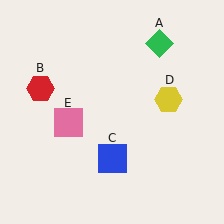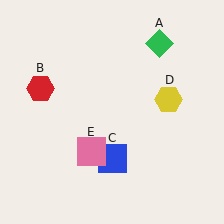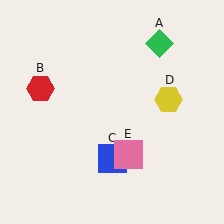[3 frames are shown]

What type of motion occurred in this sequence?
The pink square (object E) rotated counterclockwise around the center of the scene.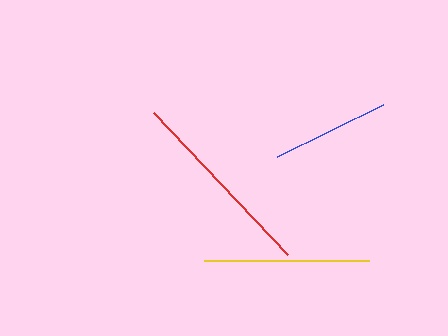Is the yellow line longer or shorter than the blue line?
The yellow line is longer than the blue line.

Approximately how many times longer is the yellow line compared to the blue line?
The yellow line is approximately 1.4 times the length of the blue line.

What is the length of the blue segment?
The blue segment is approximately 118 pixels long.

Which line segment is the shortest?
The blue line is the shortest at approximately 118 pixels.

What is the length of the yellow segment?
The yellow segment is approximately 165 pixels long.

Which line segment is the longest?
The red line is the longest at approximately 195 pixels.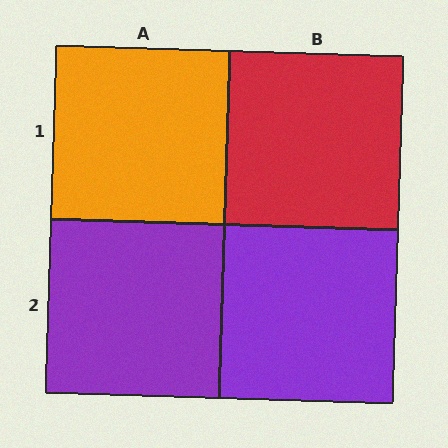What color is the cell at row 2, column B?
Purple.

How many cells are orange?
1 cell is orange.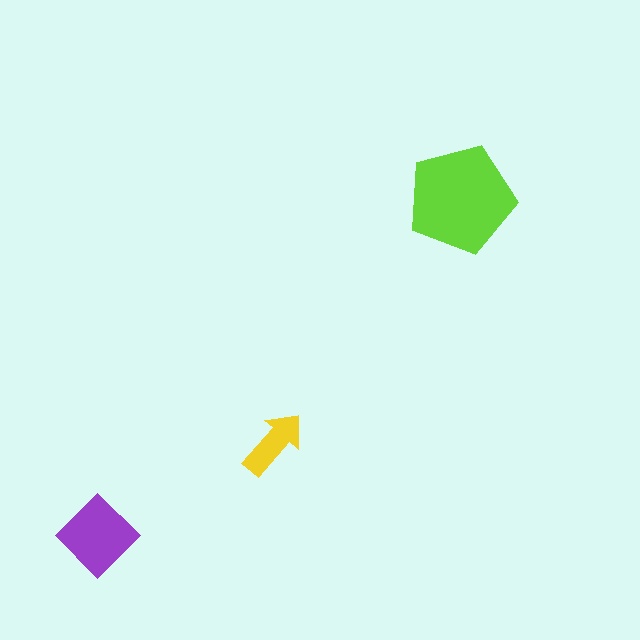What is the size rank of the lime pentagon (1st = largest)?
1st.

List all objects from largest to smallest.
The lime pentagon, the purple diamond, the yellow arrow.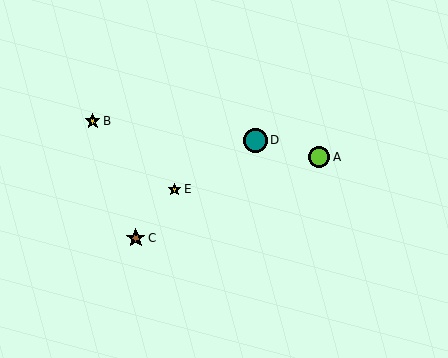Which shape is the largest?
The teal circle (labeled D) is the largest.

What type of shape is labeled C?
Shape C is a brown star.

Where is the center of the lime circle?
The center of the lime circle is at (319, 157).